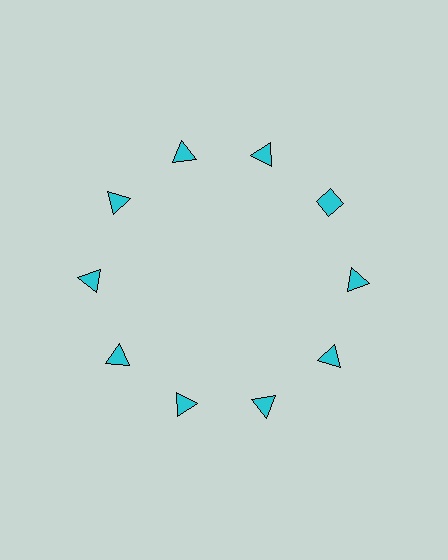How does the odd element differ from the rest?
It has a different shape: diamond instead of triangle.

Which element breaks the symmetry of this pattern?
The cyan diamond at roughly the 2 o'clock position breaks the symmetry. All other shapes are cyan triangles.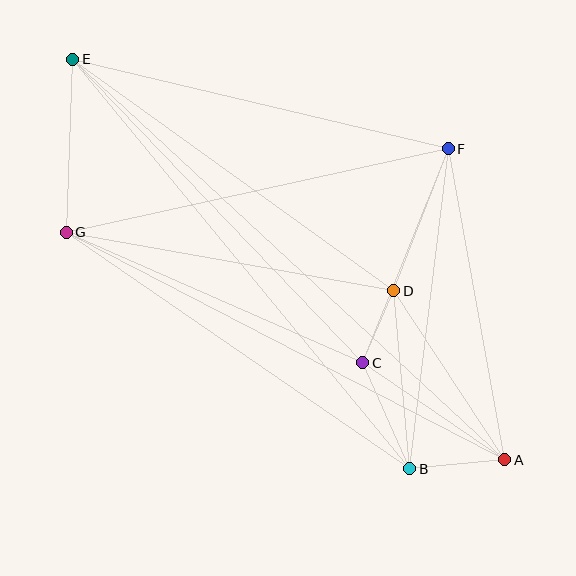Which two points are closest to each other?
Points C and D are closest to each other.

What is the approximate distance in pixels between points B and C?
The distance between B and C is approximately 116 pixels.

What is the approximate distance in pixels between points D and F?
The distance between D and F is approximately 152 pixels.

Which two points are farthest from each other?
Points A and E are farthest from each other.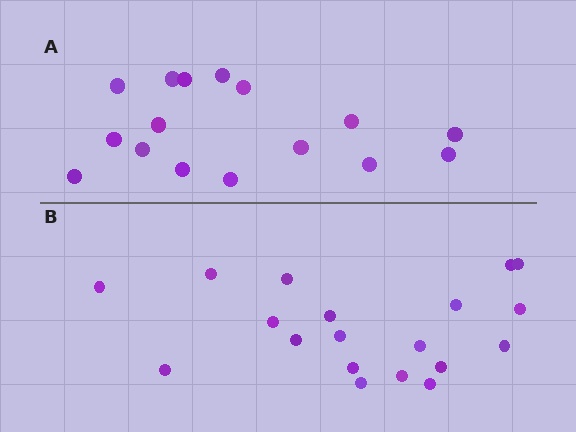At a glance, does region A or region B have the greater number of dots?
Region B (the bottom region) has more dots.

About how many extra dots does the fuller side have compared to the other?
Region B has just a few more — roughly 2 or 3 more dots than region A.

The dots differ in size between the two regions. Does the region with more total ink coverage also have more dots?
No. Region A has more total ink coverage because its dots are larger, but region B actually contains more individual dots. Total area can be misleading — the number of items is what matters here.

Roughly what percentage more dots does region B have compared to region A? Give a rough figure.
About 20% more.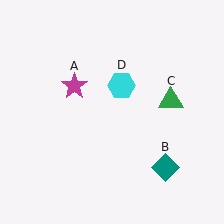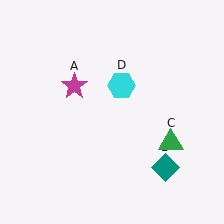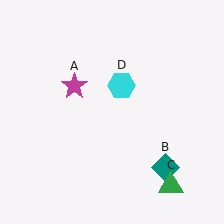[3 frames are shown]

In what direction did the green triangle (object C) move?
The green triangle (object C) moved down.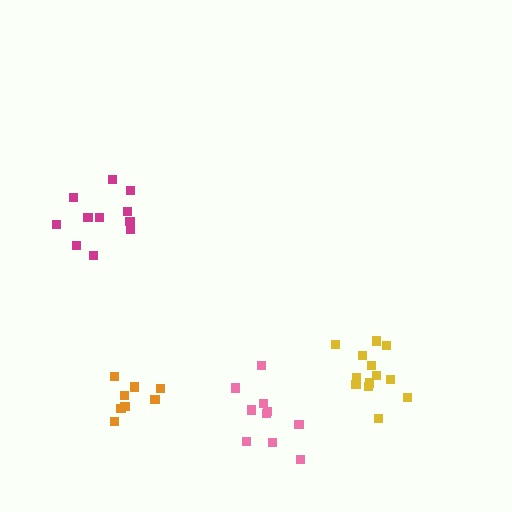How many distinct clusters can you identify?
There are 4 distinct clusters.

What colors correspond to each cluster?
The clusters are colored: pink, yellow, orange, magenta.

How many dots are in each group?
Group 1: 10 dots, Group 2: 13 dots, Group 3: 8 dots, Group 4: 11 dots (42 total).